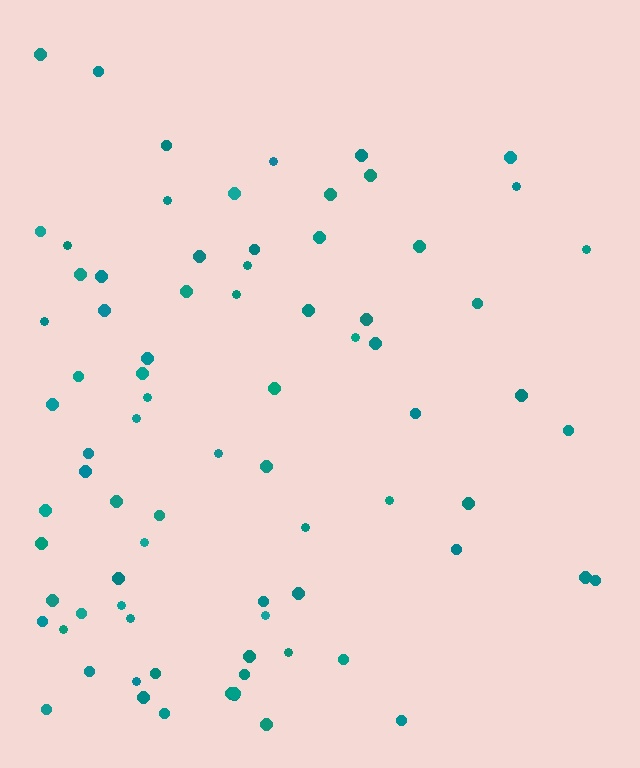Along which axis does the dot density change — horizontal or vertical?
Horizontal.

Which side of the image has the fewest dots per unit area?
The right.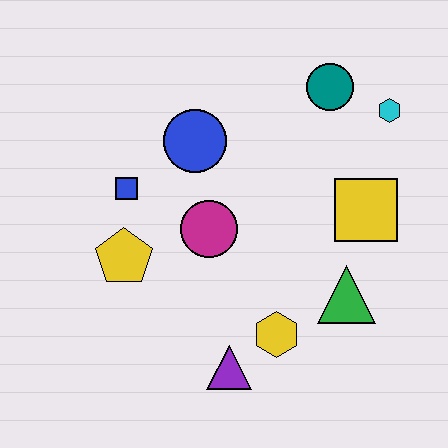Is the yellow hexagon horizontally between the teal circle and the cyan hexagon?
No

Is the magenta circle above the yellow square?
No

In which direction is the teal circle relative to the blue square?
The teal circle is to the right of the blue square.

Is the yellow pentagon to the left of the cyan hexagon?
Yes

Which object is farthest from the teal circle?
The purple triangle is farthest from the teal circle.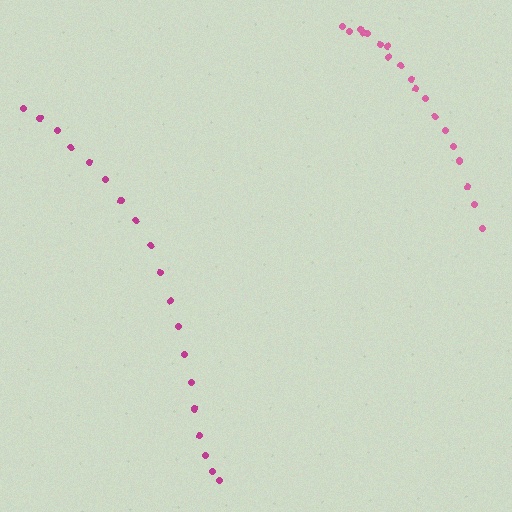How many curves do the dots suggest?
There are 2 distinct paths.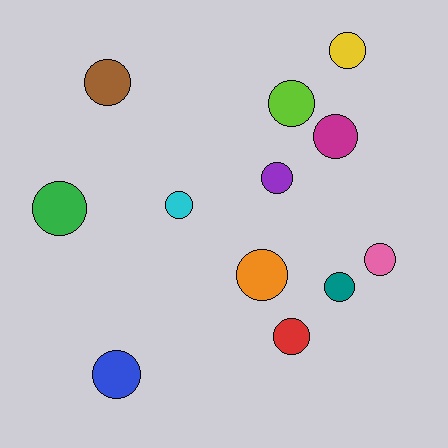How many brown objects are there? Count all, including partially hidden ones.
There is 1 brown object.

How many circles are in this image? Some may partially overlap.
There are 12 circles.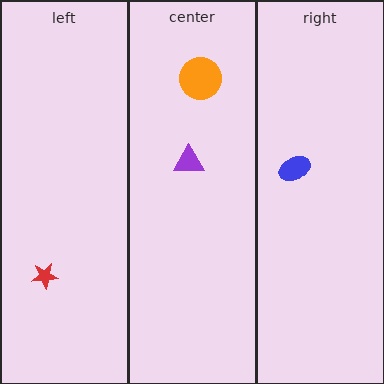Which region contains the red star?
The left region.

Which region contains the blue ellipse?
The right region.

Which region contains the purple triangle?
The center region.